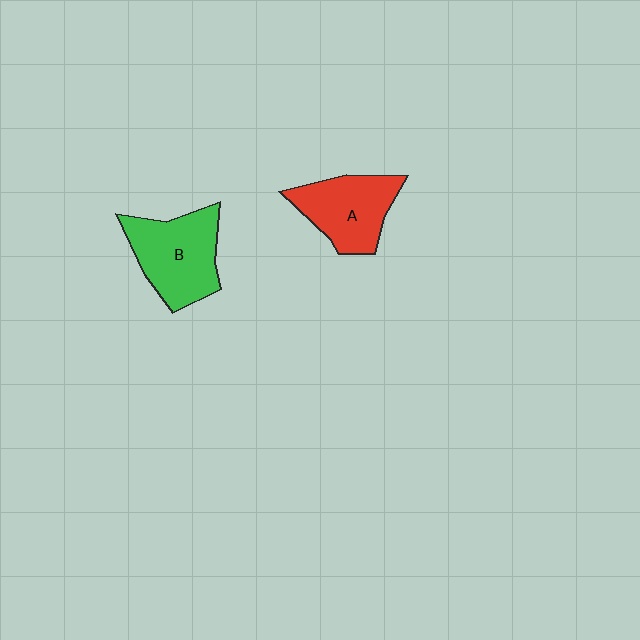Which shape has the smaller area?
Shape A (red).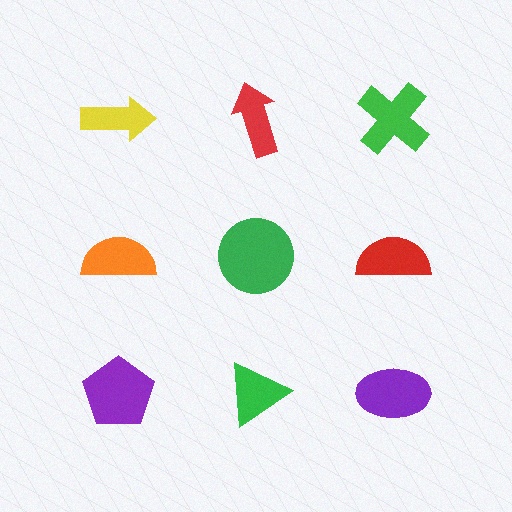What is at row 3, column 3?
A purple ellipse.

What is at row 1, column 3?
A green cross.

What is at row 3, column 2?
A green triangle.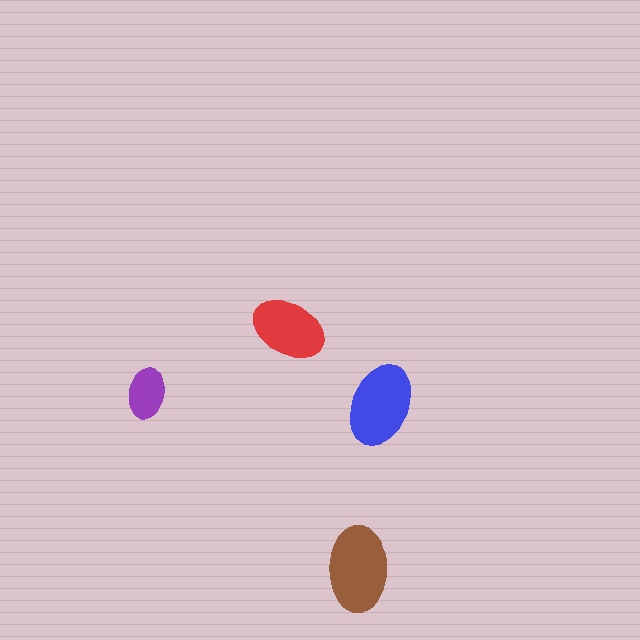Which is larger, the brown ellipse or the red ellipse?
The brown one.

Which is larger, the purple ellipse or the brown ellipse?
The brown one.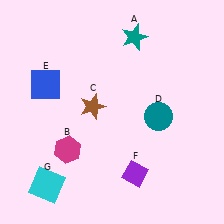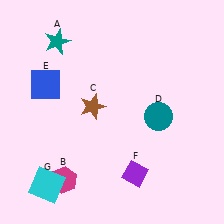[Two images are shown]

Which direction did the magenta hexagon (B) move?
The magenta hexagon (B) moved down.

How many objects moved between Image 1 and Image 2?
2 objects moved between the two images.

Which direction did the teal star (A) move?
The teal star (A) moved left.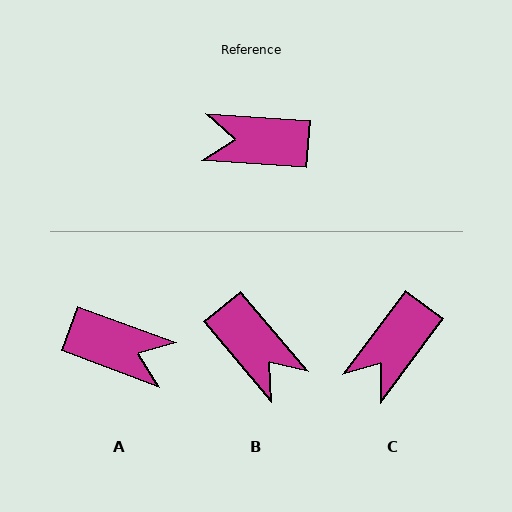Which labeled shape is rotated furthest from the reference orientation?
A, about 163 degrees away.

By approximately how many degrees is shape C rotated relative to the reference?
Approximately 57 degrees counter-clockwise.